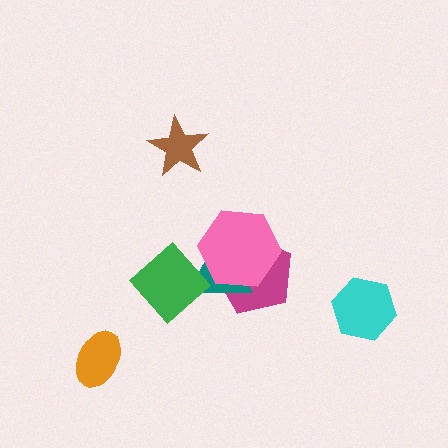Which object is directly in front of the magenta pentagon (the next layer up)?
The teal triangle is directly in front of the magenta pentagon.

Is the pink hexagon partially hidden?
No, no other shape covers it.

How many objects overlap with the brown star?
0 objects overlap with the brown star.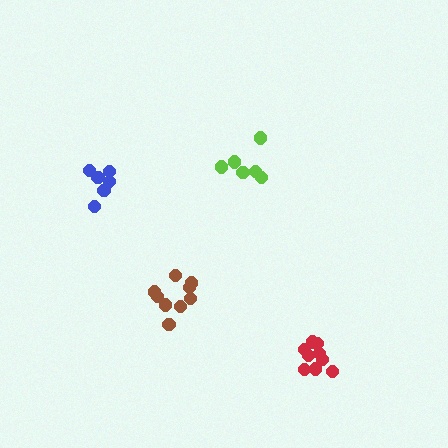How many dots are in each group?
Group 1: 6 dots, Group 2: 6 dots, Group 3: 9 dots, Group 4: 9 dots (30 total).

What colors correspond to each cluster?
The clusters are colored: blue, lime, red, brown.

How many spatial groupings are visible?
There are 4 spatial groupings.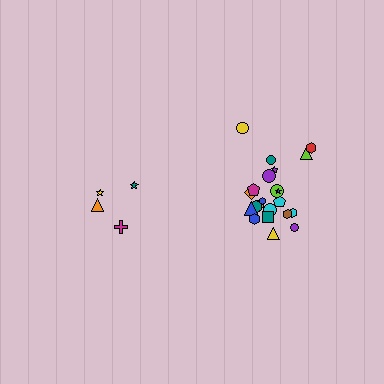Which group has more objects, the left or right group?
The right group.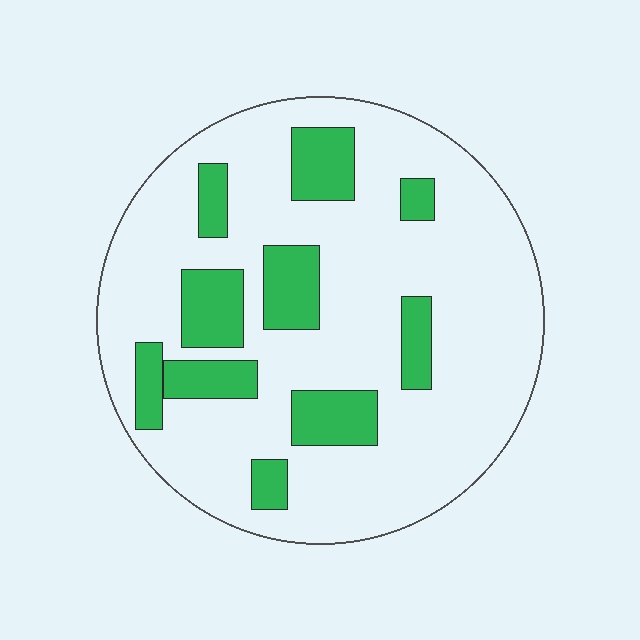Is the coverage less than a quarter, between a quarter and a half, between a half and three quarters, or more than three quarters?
Less than a quarter.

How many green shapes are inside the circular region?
10.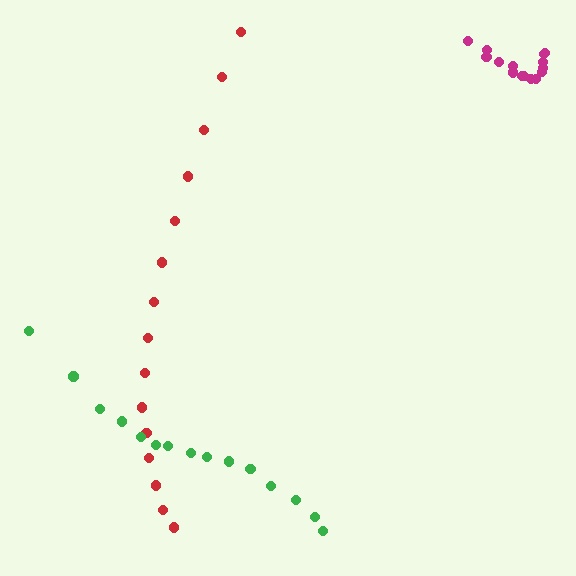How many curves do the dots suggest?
There are 3 distinct paths.